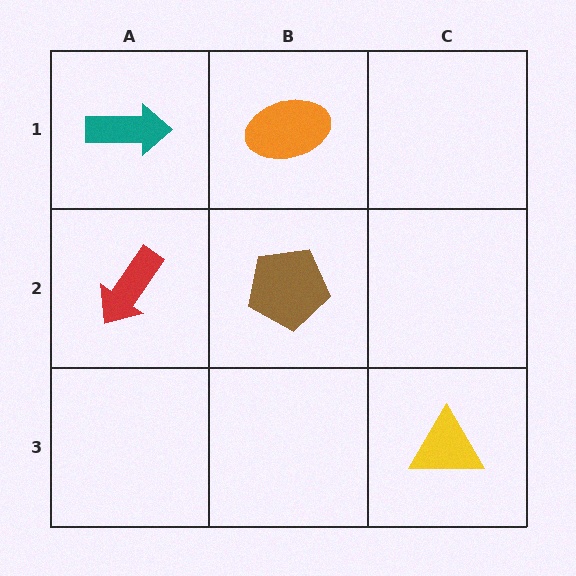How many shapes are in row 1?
2 shapes.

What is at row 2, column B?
A brown pentagon.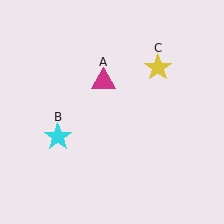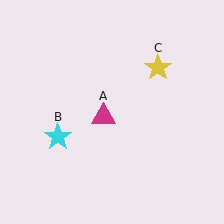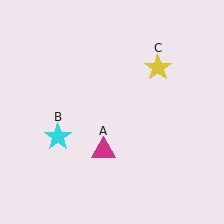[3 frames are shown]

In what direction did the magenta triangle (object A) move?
The magenta triangle (object A) moved down.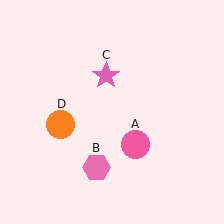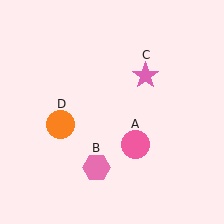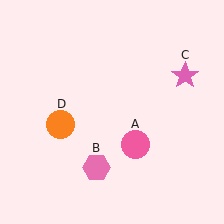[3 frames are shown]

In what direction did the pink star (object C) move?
The pink star (object C) moved right.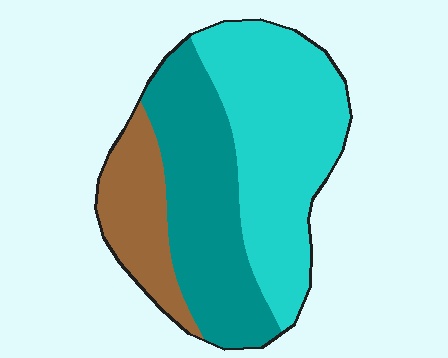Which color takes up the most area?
Cyan, at roughly 45%.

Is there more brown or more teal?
Teal.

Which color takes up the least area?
Brown, at roughly 20%.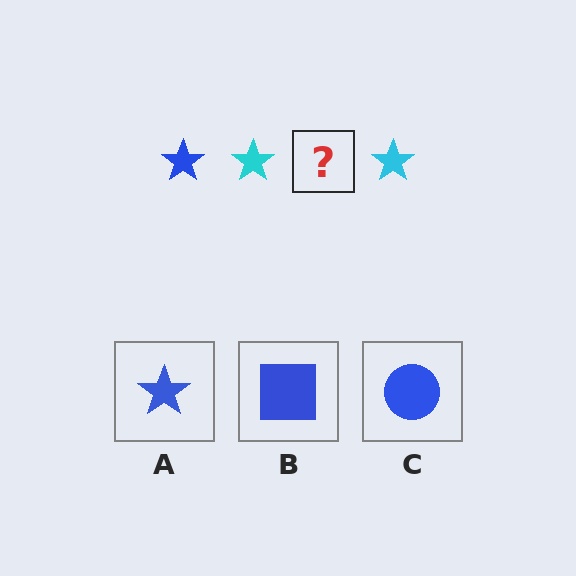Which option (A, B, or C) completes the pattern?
A.